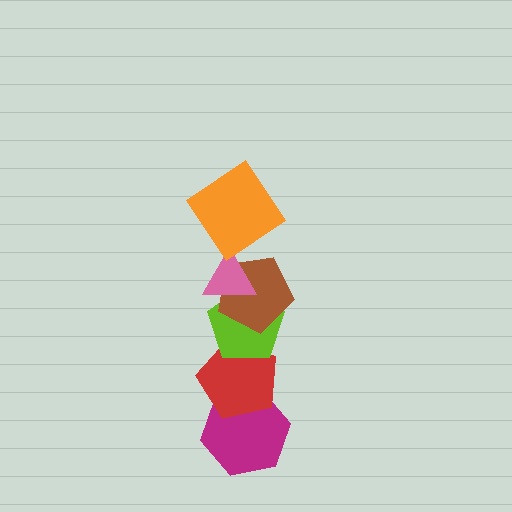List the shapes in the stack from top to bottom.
From top to bottom: the orange diamond, the pink triangle, the brown pentagon, the lime pentagon, the red pentagon, the magenta hexagon.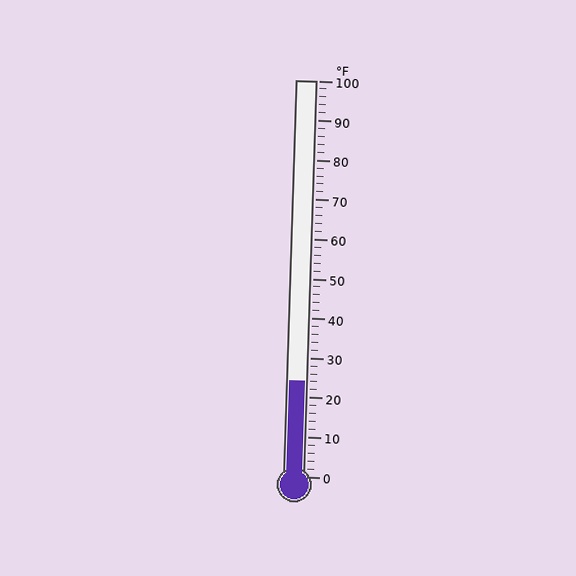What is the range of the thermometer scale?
The thermometer scale ranges from 0°F to 100°F.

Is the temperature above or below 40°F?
The temperature is below 40°F.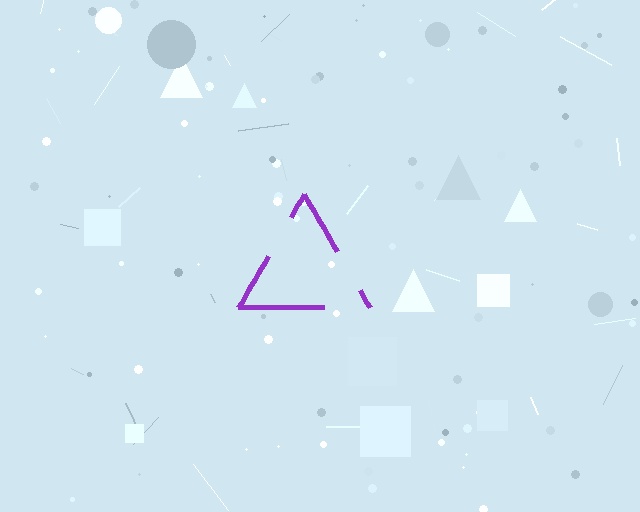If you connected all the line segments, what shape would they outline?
They would outline a triangle.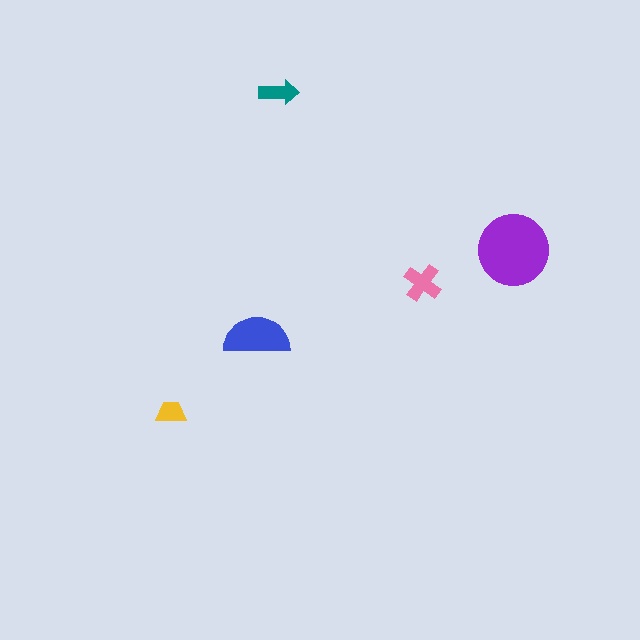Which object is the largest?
The purple circle.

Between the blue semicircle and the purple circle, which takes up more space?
The purple circle.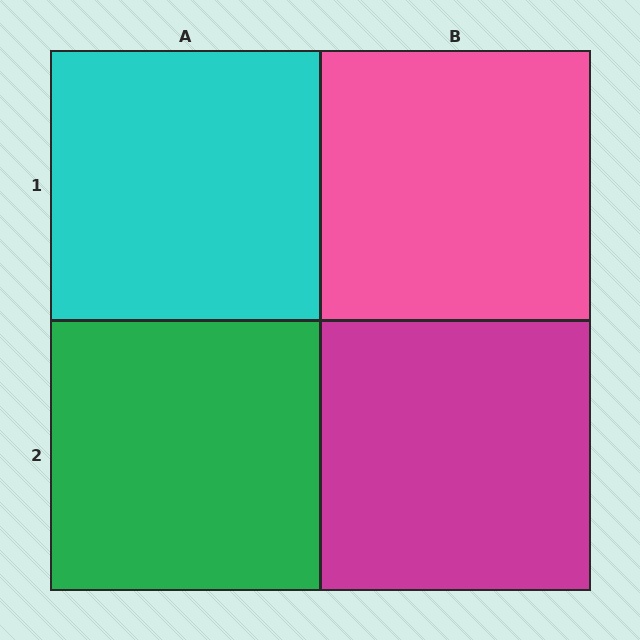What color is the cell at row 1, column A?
Cyan.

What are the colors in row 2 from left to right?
Green, magenta.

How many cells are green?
1 cell is green.